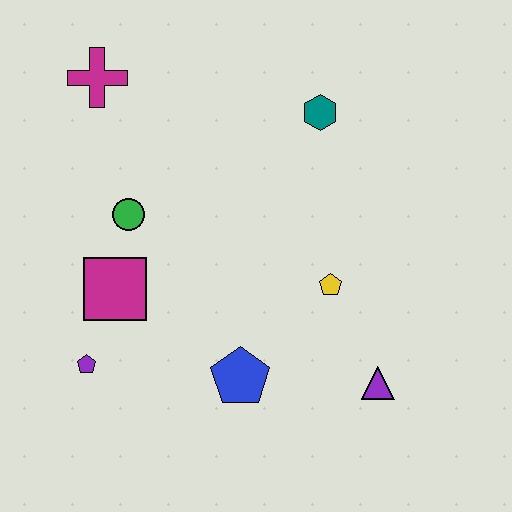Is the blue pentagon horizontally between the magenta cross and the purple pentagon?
No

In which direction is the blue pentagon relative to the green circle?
The blue pentagon is below the green circle.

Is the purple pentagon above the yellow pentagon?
No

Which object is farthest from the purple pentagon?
The teal hexagon is farthest from the purple pentagon.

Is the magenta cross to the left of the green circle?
Yes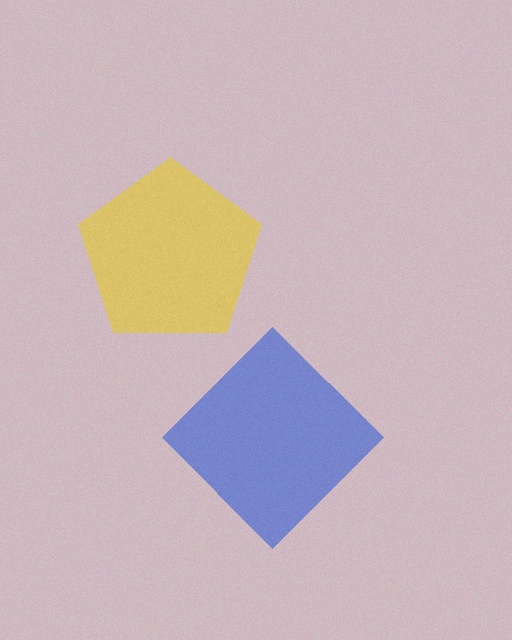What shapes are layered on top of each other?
The layered shapes are: a blue diamond, a yellow pentagon.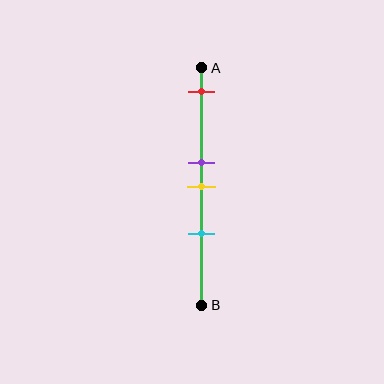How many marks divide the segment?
There are 4 marks dividing the segment.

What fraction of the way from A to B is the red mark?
The red mark is approximately 10% (0.1) of the way from A to B.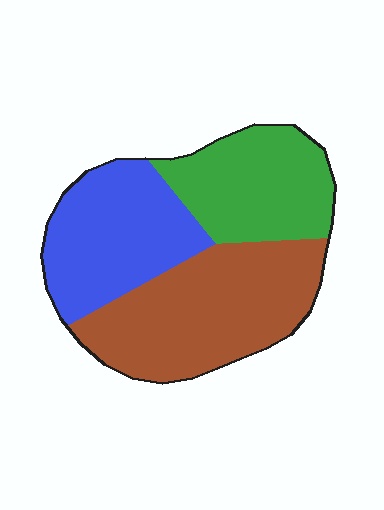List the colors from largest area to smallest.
From largest to smallest: brown, blue, green.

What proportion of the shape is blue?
Blue covers about 30% of the shape.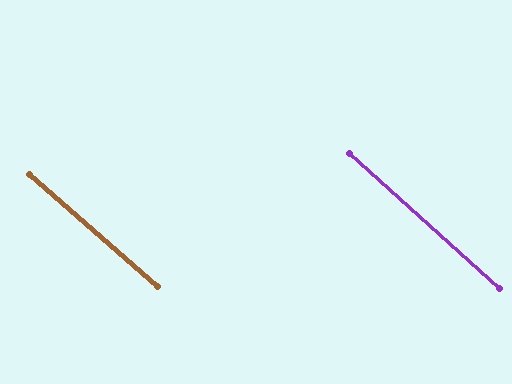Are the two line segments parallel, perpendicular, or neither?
Parallel — their directions differ by only 0.7°.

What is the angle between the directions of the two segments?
Approximately 1 degree.